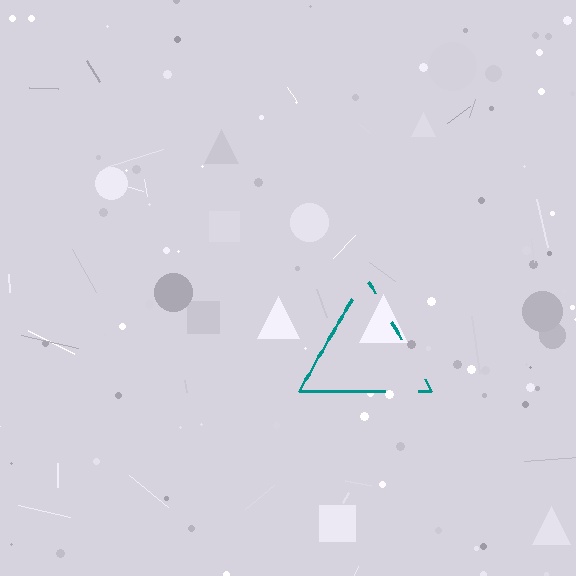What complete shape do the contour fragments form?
The contour fragments form a triangle.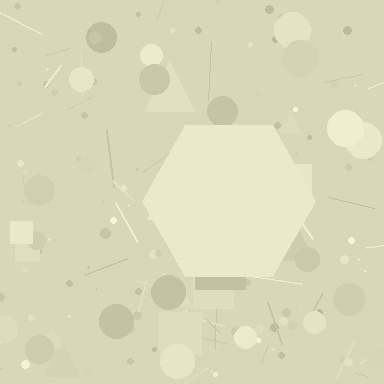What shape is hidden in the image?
A hexagon is hidden in the image.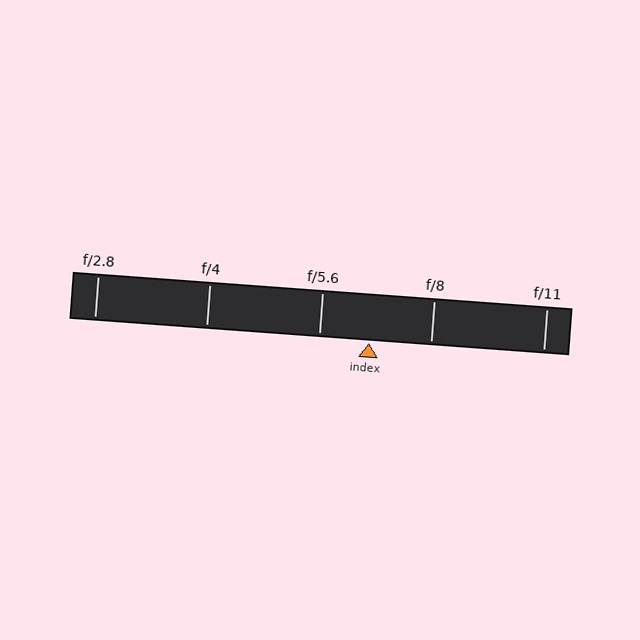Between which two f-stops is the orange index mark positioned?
The index mark is between f/5.6 and f/8.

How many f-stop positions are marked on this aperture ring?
There are 5 f-stop positions marked.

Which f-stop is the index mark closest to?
The index mark is closest to f/5.6.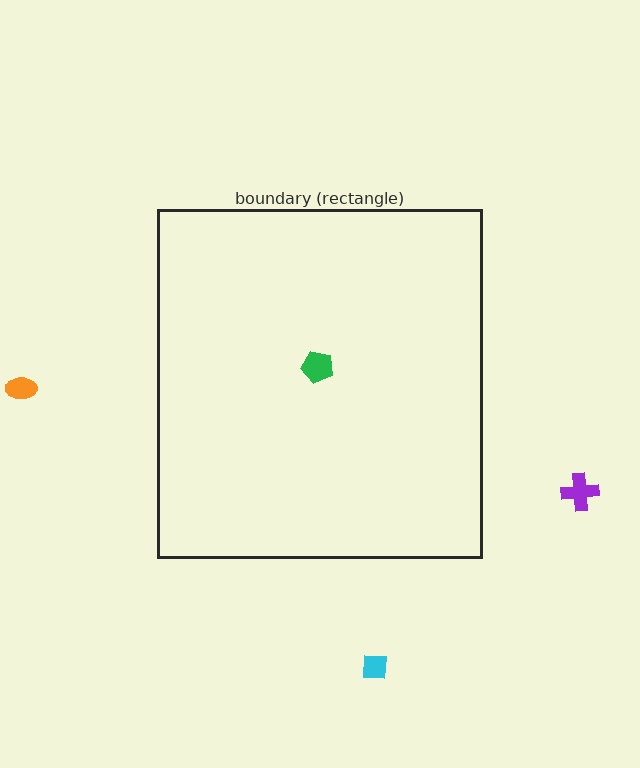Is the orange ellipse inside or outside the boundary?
Outside.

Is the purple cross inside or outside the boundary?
Outside.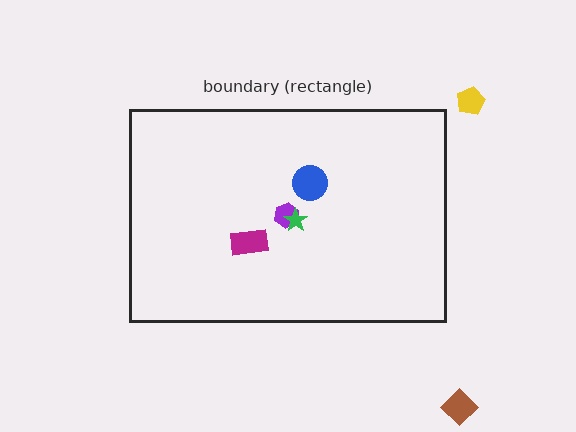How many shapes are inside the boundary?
4 inside, 2 outside.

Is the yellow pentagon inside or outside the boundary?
Outside.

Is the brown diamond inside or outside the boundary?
Outside.